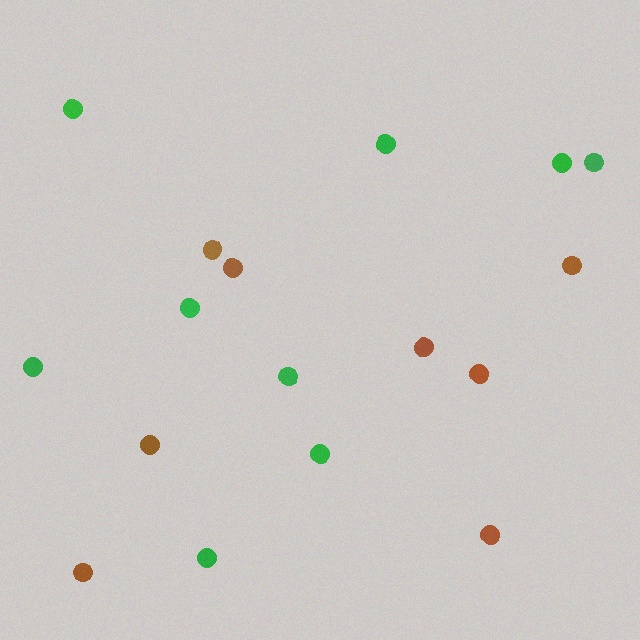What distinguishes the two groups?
There are 2 groups: one group of brown circles (8) and one group of green circles (9).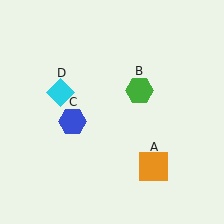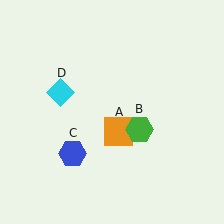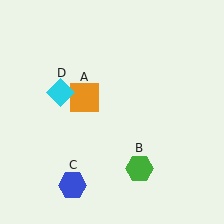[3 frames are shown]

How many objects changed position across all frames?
3 objects changed position: orange square (object A), green hexagon (object B), blue hexagon (object C).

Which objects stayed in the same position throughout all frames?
Cyan diamond (object D) remained stationary.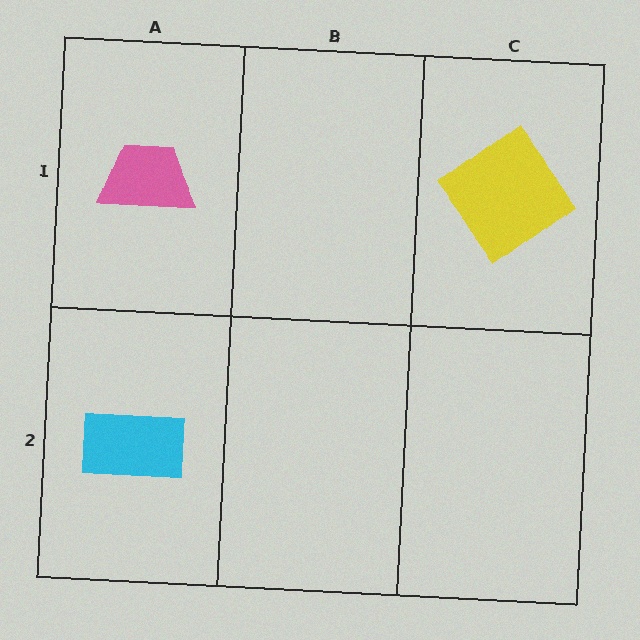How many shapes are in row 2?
1 shape.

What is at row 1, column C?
A yellow diamond.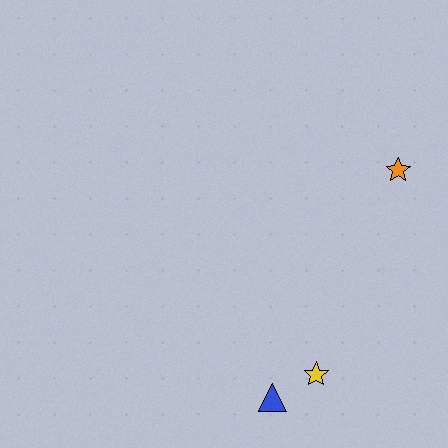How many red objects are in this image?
There are no red objects.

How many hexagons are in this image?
There are no hexagons.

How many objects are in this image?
There are 3 objects.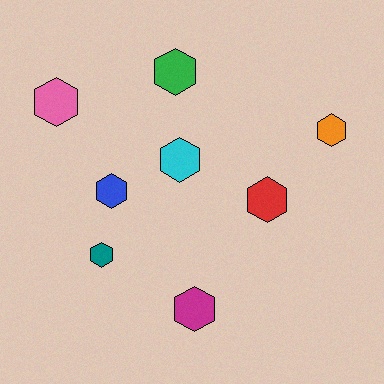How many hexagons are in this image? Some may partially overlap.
There are 8 hexagons.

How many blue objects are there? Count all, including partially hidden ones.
There is 1 blue object.